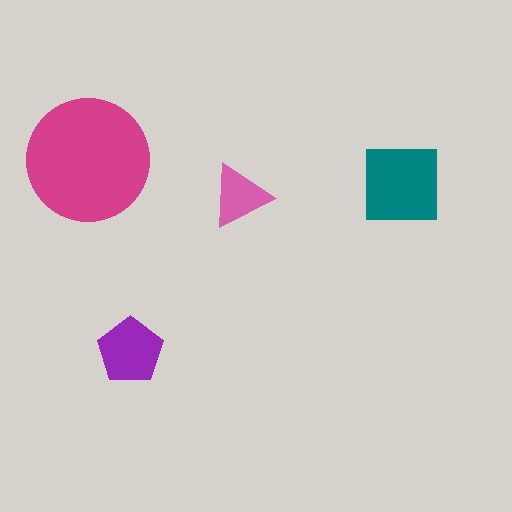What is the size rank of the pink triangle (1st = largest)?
4th.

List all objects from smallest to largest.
The pink triangle, the purple pentagon, the teal square, the magenta circle.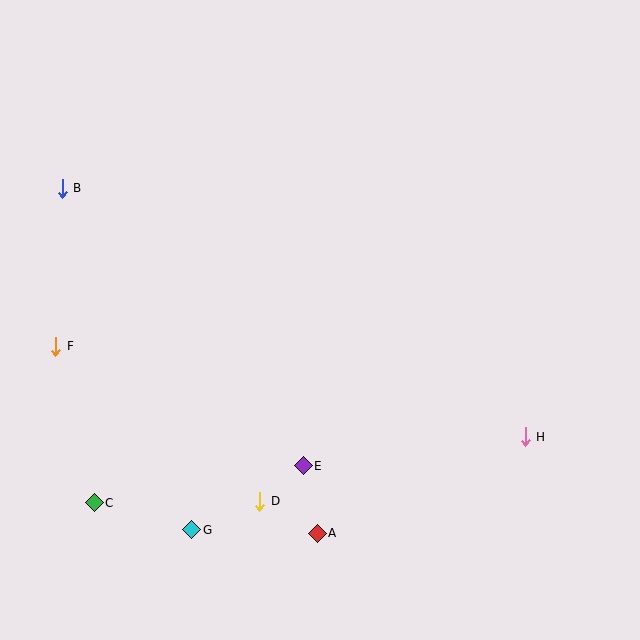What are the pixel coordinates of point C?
Point C is at (94, 503).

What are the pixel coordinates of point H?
Point H is at (525, 437).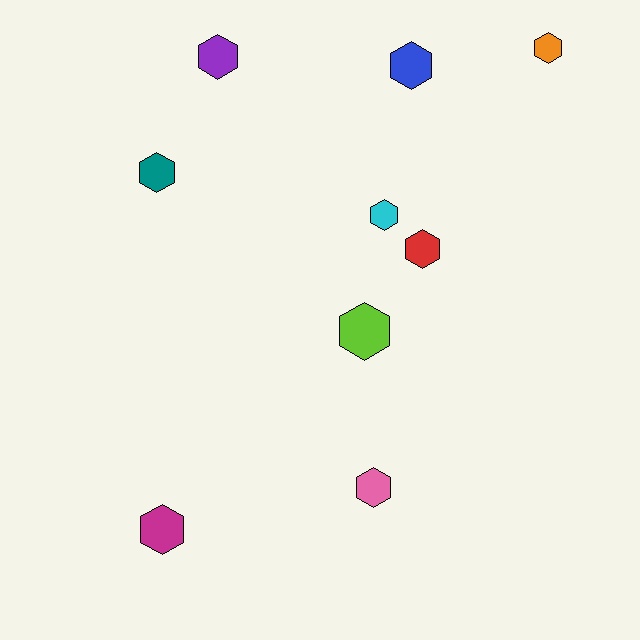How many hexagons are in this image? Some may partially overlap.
There are 9 hexagons.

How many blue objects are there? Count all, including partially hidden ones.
There is 1 blue object.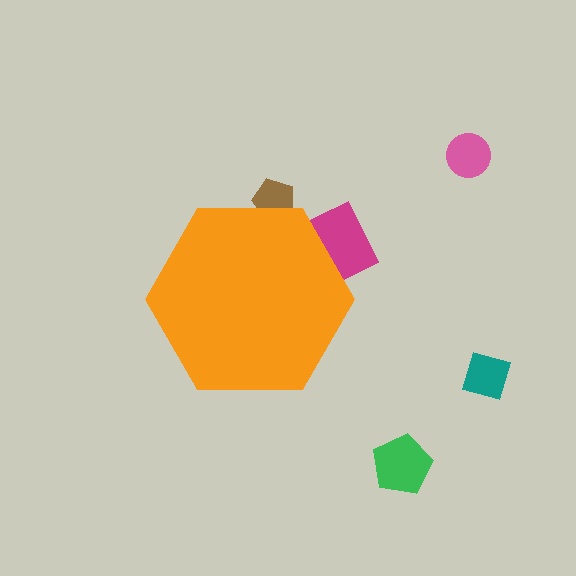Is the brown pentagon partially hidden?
Yes, the brown pentagon is partially hidden behind the orange hexagon.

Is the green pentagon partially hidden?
No, the green pentagon is fully visible.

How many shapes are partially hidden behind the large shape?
2 shapes are partially hidden.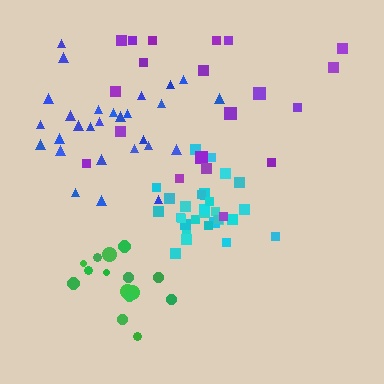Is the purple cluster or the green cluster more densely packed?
Green.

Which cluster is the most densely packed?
Cyan.